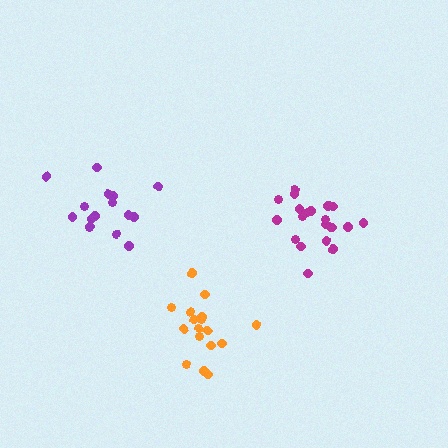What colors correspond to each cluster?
The clusters are colored: orange, purple, magenta.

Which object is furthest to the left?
The purple cluster is leftmost.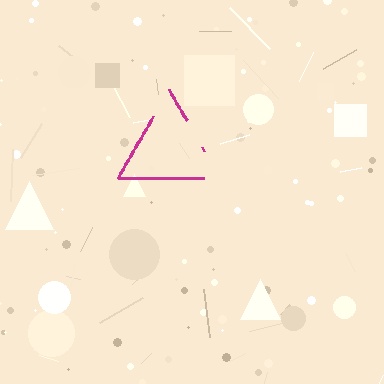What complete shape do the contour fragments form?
The contour fragments form a triangle.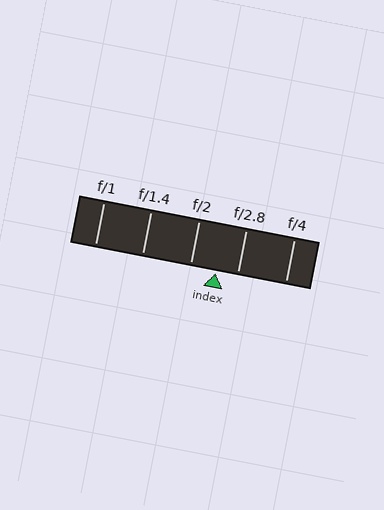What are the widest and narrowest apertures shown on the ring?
The widest aperture shown is f/1 and the narrowest is f/4.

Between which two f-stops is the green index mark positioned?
The index mark is between f/2 and f/2.8.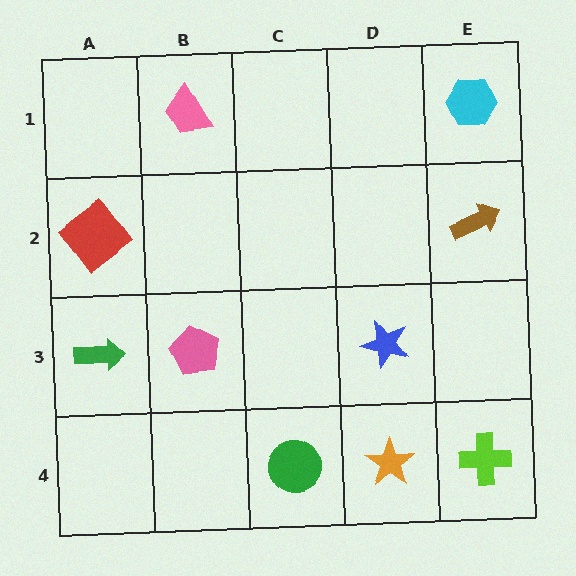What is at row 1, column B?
A pink trapezoid.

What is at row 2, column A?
A red diamond.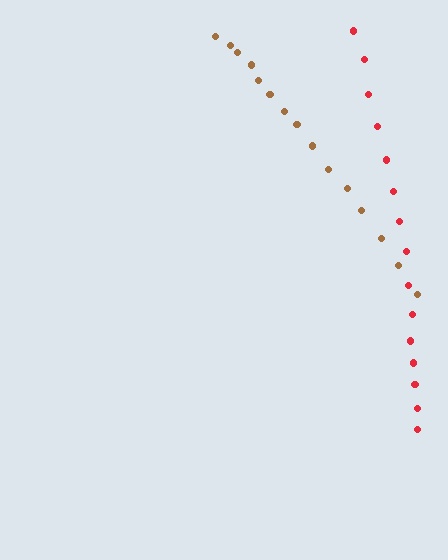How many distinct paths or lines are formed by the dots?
There are 2 distinct paths.